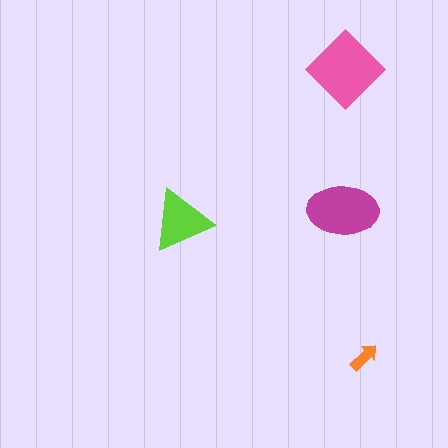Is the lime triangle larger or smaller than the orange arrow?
Larger.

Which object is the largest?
The pink diamond.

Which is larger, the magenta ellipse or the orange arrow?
The magenta ellipse.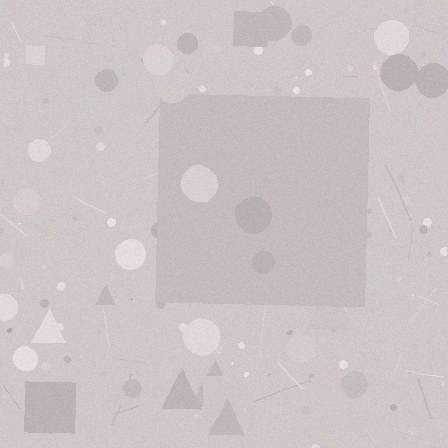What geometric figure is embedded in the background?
A square is embedded in the background.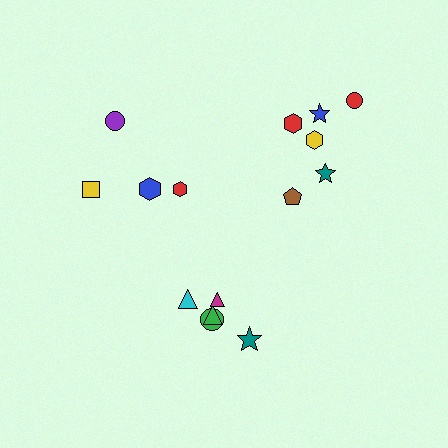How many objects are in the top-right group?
There are 6 objects.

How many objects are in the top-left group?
There are 4 objects.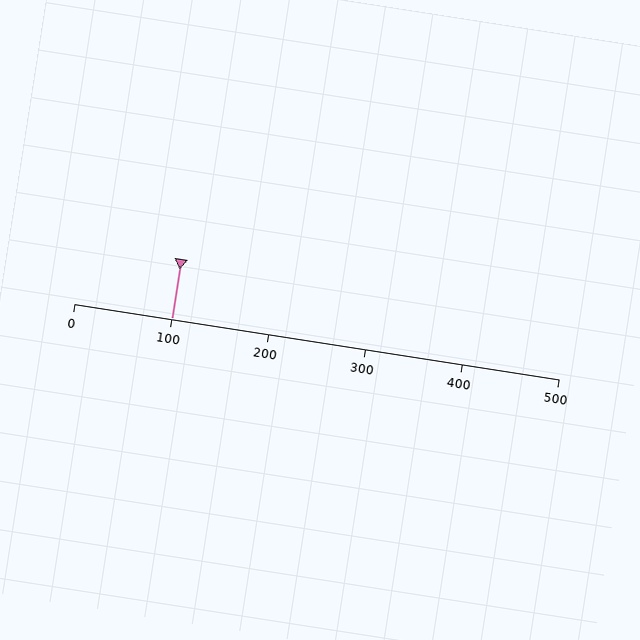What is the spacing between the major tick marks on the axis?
The major ticks are spaced 100 apart.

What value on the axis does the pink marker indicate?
The marker indicates approximately 100.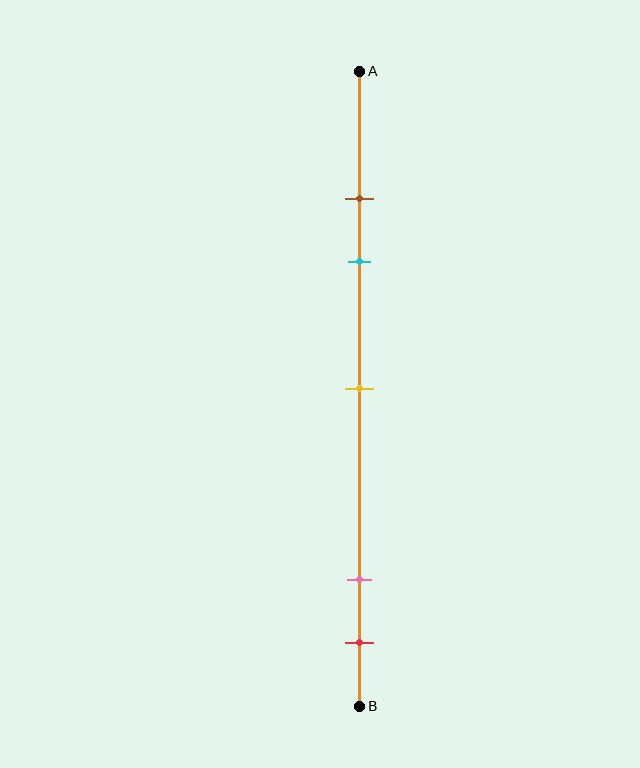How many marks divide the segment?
There are 5 marks dividing the segment.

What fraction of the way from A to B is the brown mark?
The brown mark is approximately 20% (0.2) of the way from A to B.